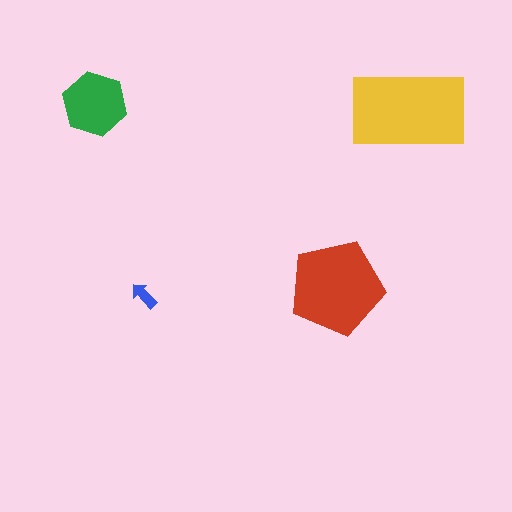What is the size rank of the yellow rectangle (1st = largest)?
1st.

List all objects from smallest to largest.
The blue arrow, the green hexagon, the red pentagon, the yellow rectangle.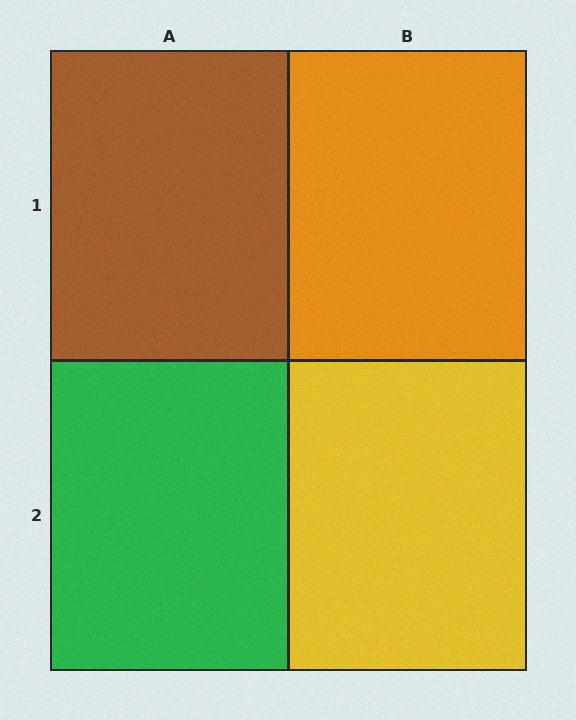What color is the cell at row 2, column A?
Green.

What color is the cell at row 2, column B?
Yellow.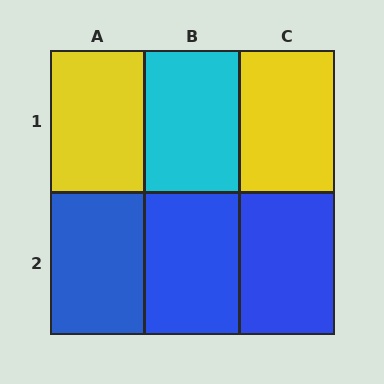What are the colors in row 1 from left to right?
Yellow, cyan, yellow.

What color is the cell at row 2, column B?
Blue.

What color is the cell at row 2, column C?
Blue.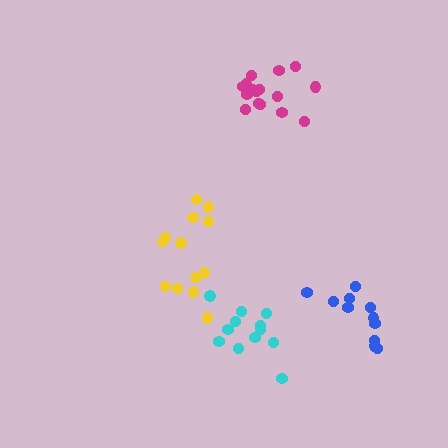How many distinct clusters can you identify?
There are 4 distinct clusters.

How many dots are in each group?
Group 1: 12 dots, Group 2: 13 dots, Group 3: 12 dots, Group 4: 16 dots (53 total).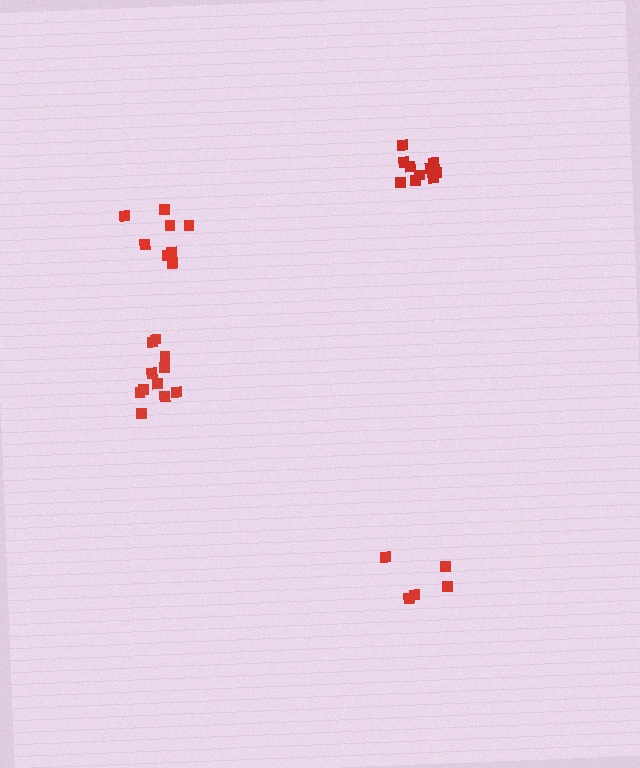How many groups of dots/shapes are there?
There are 4 groups.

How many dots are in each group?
Group 1: 11 dots, Group 2: 5 dots, Group 3: 11 dots, Group 4: 8 dots (35 total).